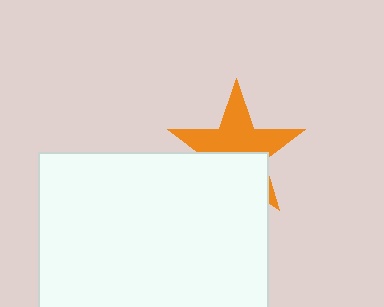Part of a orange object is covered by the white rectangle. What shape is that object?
It is a star.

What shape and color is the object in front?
The object in front is a white rectangle.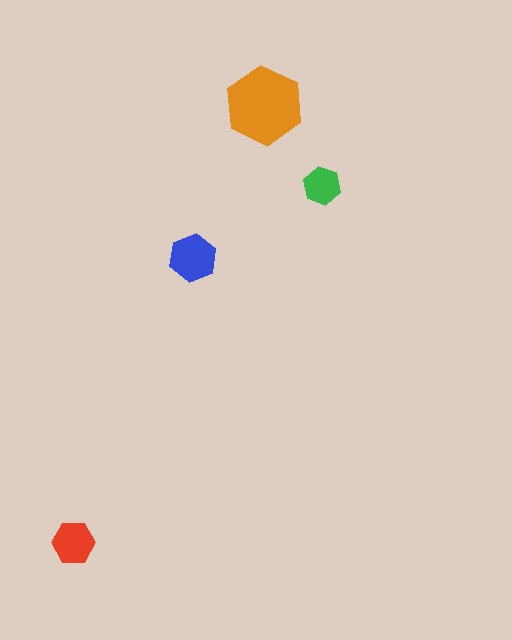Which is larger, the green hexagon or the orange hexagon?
The orange one.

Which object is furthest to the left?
The red hexagon is leftmost.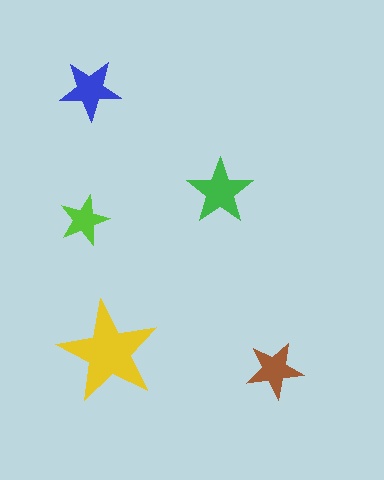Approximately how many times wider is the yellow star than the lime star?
About 2 times wider.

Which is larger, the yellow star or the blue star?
The yellow one.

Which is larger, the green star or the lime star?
The green one.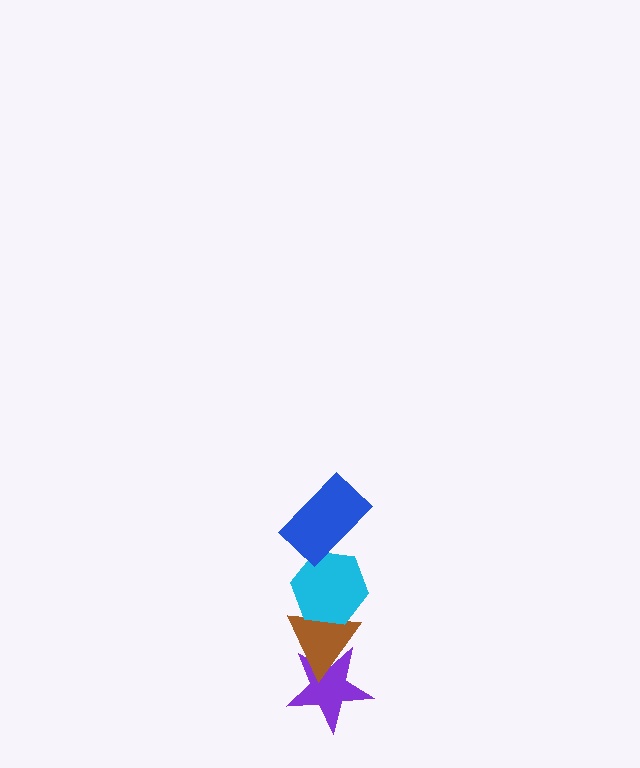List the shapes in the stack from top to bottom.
From top to bottom: the blue rectangle, the cyan hexagon, the brown triangle, the purple star.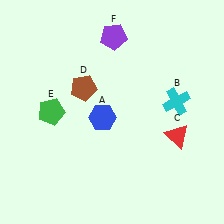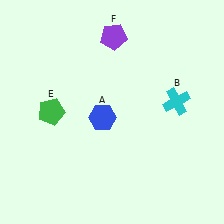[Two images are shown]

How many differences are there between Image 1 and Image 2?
There are 2 differences between the two images.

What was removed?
The brown pentagon (D), the red triangle (C) were removed in Image 2.